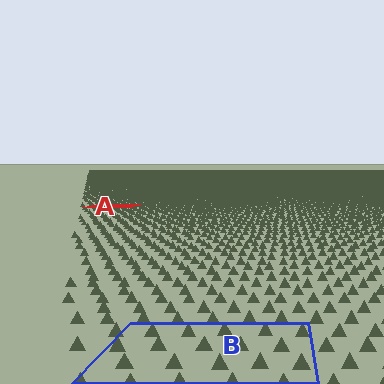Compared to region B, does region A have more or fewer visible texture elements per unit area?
Region A has more texture elements per unit area — they are packed more densely because it is farther away.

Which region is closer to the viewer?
Region B is closer. The texture elements there are larger and more spread out.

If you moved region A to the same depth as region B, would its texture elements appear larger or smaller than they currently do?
They would appear larger. At a closer depth, the same texture elements are projected at a bigger on-screen size.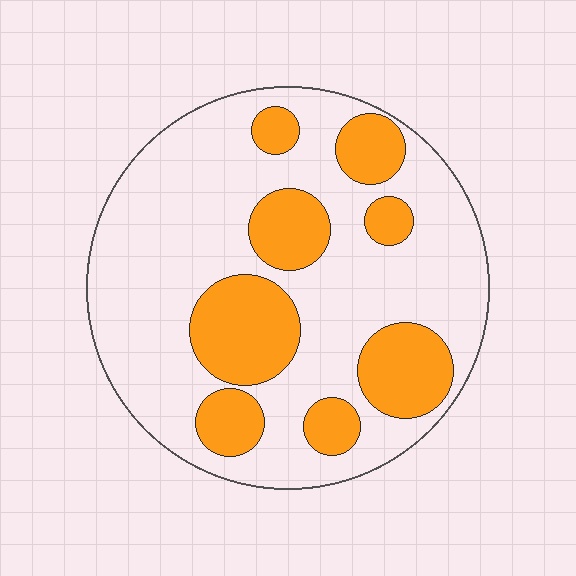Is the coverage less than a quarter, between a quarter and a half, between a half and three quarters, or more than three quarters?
Between a quarter and a half.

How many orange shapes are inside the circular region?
8.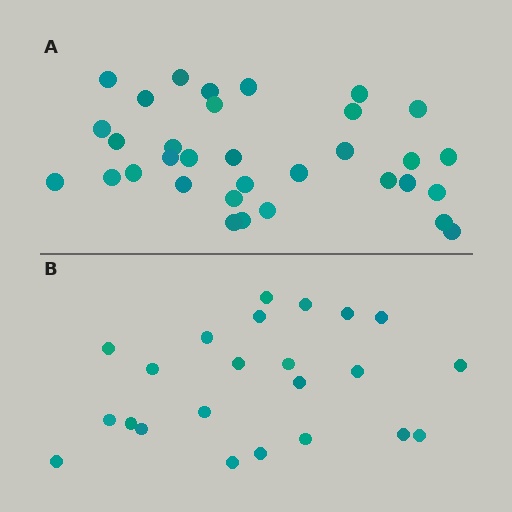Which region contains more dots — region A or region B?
Region A (the top region) has more dots.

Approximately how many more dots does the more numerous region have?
Region A has roughly 10 or so more dots than region B.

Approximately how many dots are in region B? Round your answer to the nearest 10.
About 20 dots. (The exact count is 23, which rounds to 20.)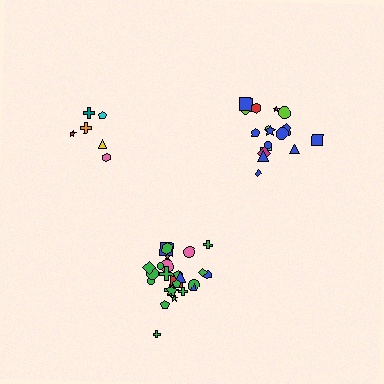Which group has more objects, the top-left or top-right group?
The top-right group.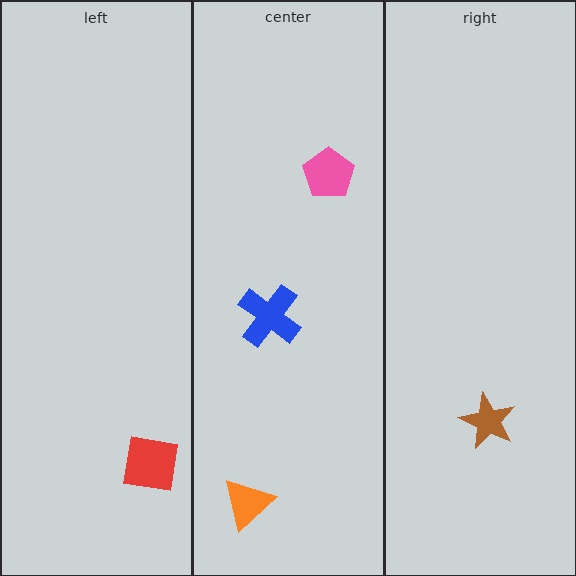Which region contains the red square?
The left region.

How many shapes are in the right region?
1.